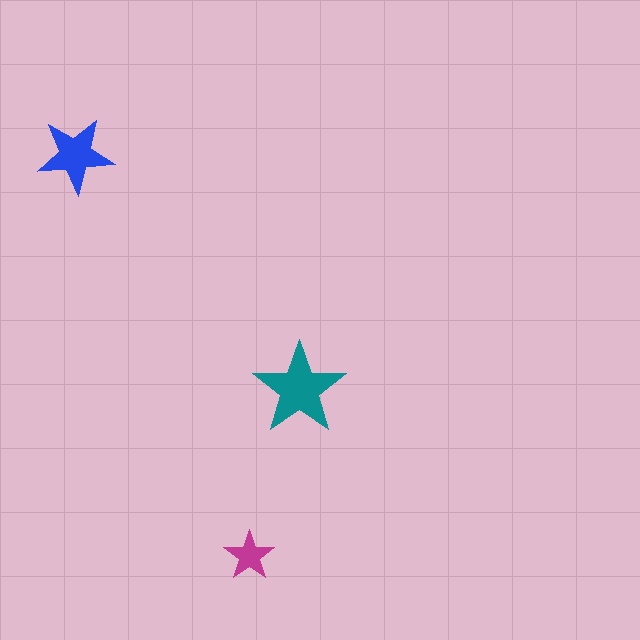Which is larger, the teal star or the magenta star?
The teal one.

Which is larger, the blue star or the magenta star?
The blue one.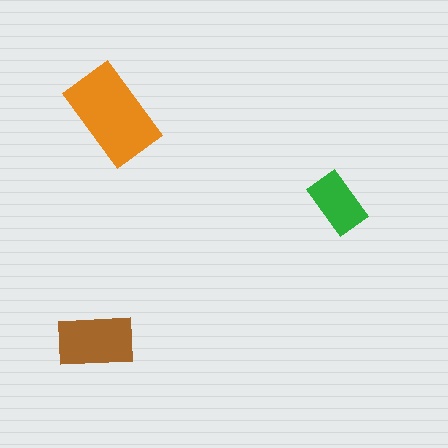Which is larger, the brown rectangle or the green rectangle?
The brown one.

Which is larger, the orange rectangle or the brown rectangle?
The orange one.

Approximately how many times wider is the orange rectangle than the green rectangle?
About 1.5 times wider.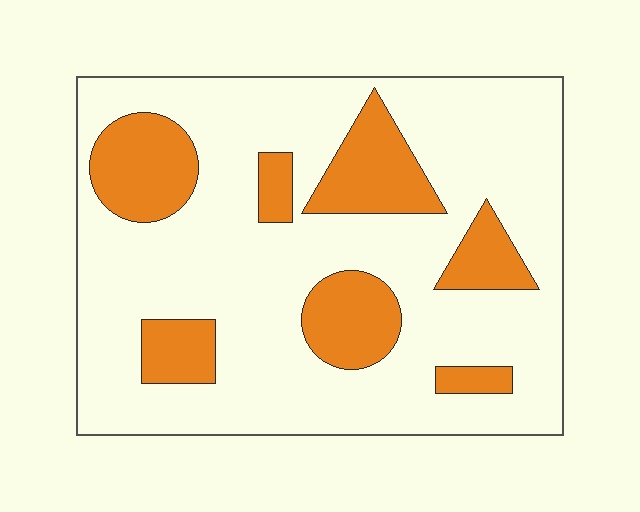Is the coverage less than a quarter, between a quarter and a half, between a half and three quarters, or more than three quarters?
Less than a quarter.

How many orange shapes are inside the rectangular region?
7.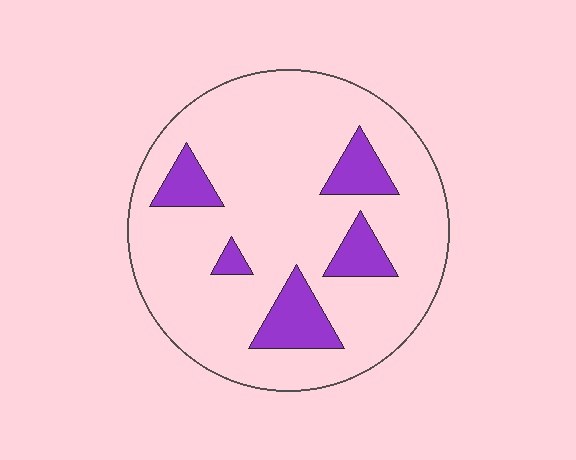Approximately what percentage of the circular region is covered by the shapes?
Approximately 15%.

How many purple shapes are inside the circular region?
5.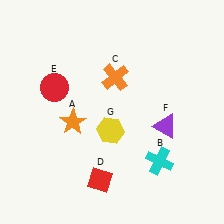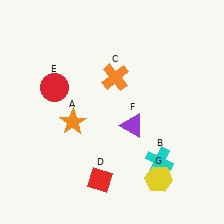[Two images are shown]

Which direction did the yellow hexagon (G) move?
The yellow hexagon (G) moved down.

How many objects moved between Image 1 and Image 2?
2 objects moved between the two images.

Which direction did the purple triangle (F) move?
The purple triangle (F) moved left.